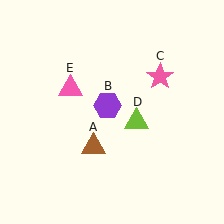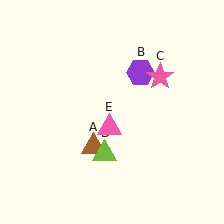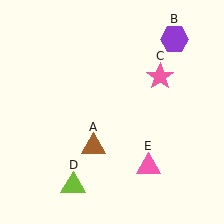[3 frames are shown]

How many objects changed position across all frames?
3 objects changed position: purple hexagon (object B), lime triangle (object D), pink triangle (object E).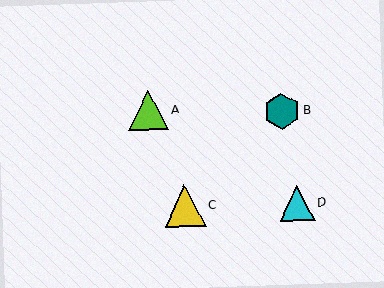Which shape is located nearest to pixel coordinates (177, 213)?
The yellow triangle (labeled C) at (185, 206) is nearest to that location.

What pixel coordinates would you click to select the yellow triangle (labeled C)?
Click at (185, 206) to select the yellow triangle C.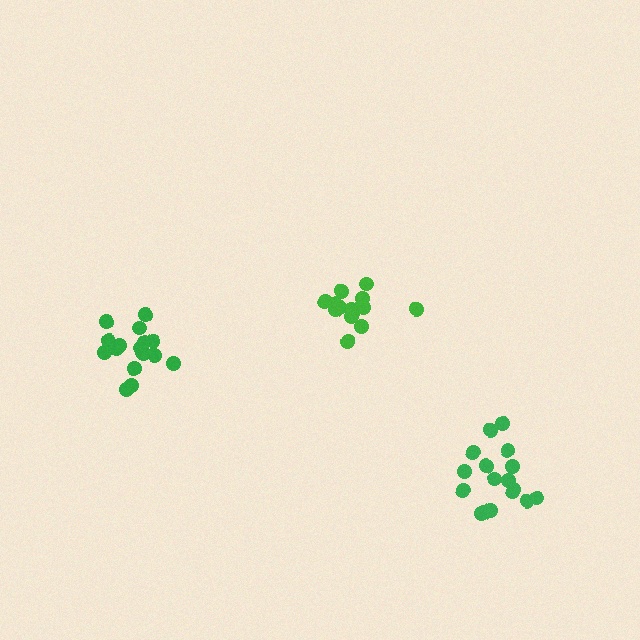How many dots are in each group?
Group 1: 17 dots, Group 2: 14 dots, Group 3: 17 dots (48 total).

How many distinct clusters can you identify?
There are 3 distinct clusters.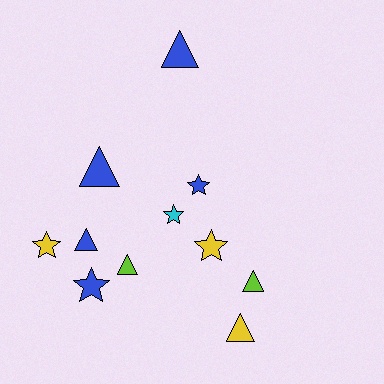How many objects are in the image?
There are 11 objects.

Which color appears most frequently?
Blue, with 5 objects.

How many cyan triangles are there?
There are no cyan triangles.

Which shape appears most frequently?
Triangle, with 6 objects.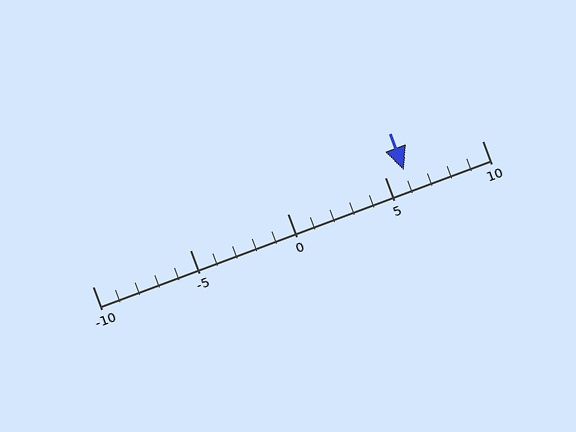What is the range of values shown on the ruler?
The ruler shows values from -10 to 10.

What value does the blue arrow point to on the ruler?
The blue arrow points to approximately 6.